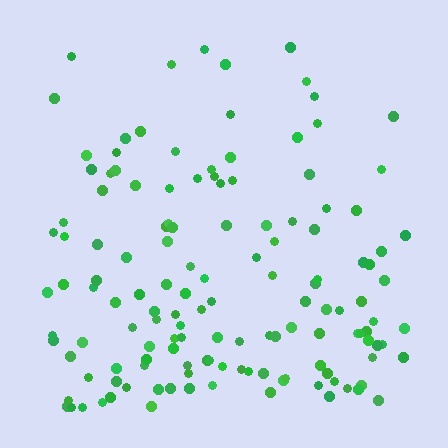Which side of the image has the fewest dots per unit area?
The top.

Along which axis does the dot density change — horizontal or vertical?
Vertical.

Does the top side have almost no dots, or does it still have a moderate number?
Still a moderate number, just noticeably fewer than the bottom.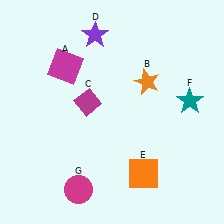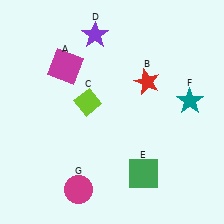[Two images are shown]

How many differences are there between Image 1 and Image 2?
There are 3 differences between the two images.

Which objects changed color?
B changed from orange to red. C changed from magenta to lime. E changed from orange to green.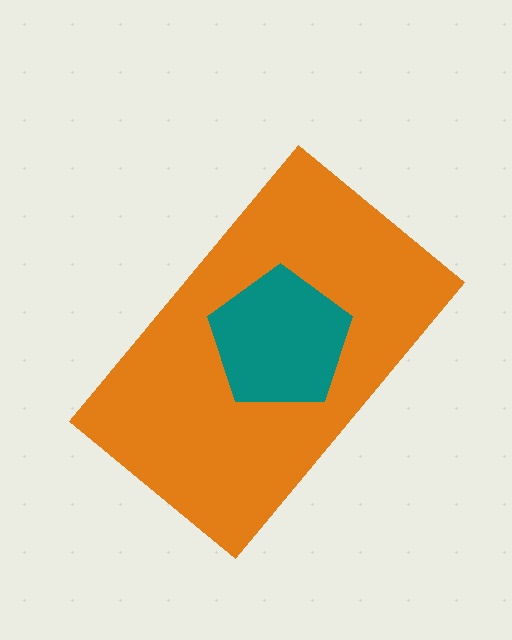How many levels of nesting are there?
2.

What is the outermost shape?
The orange rectangle.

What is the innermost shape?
The teal pentagon.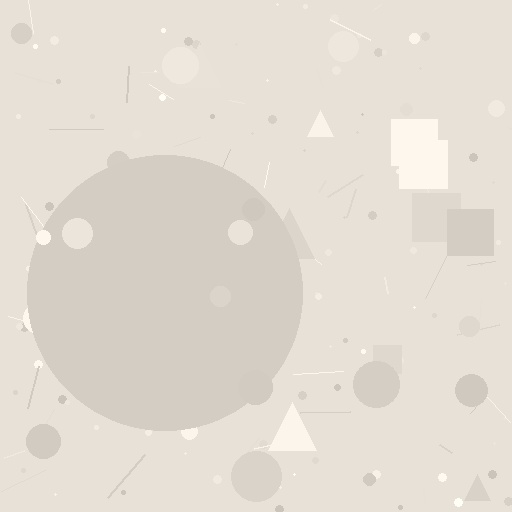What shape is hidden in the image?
A circle is hidden in the image.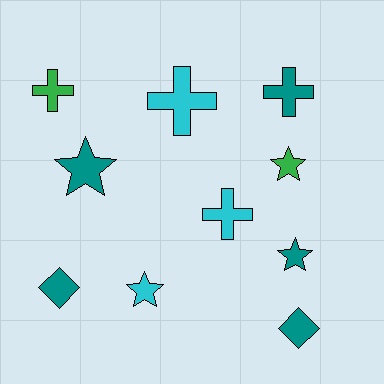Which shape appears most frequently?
Cross, with 4 objects.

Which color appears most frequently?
Teal, with 5 objects.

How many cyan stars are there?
There is 1 cyan star.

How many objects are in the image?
There are 10 objects.